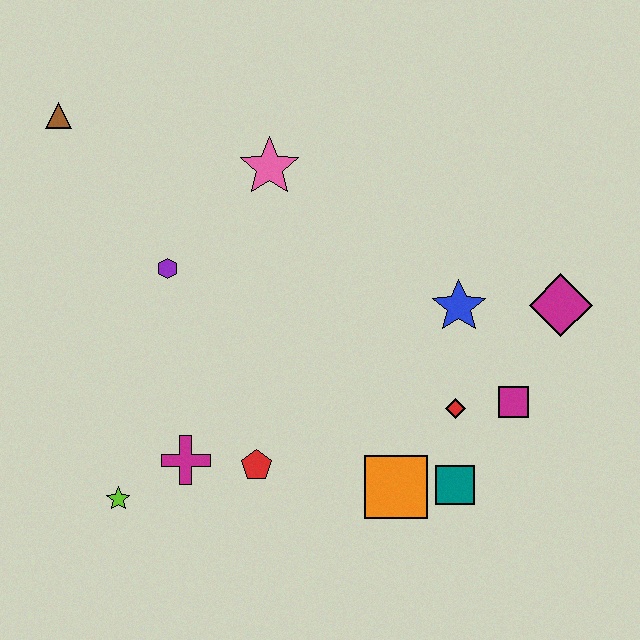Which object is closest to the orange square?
The teal square is closest to the orange square.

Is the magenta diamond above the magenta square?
Yes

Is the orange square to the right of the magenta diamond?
No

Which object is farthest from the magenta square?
The brown triangle is farthest from the magenta square.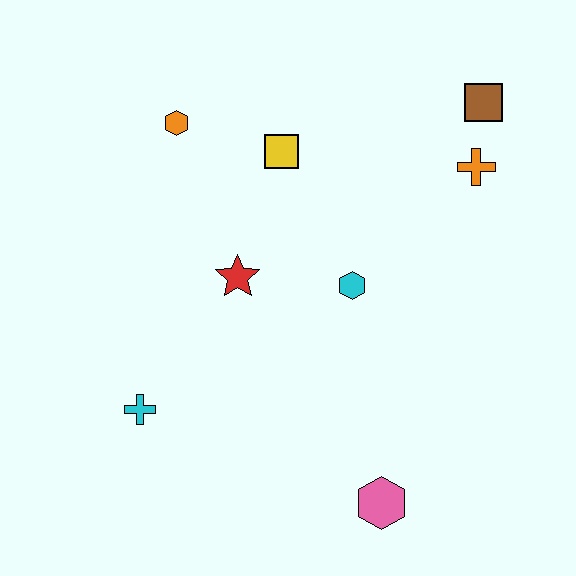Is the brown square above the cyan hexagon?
Yes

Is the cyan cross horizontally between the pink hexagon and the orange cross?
No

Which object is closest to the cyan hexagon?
The red star is closest to the cyan hexagon.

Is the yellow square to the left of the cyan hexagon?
Yes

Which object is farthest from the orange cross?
The cyan cross is farthest from the orange cross.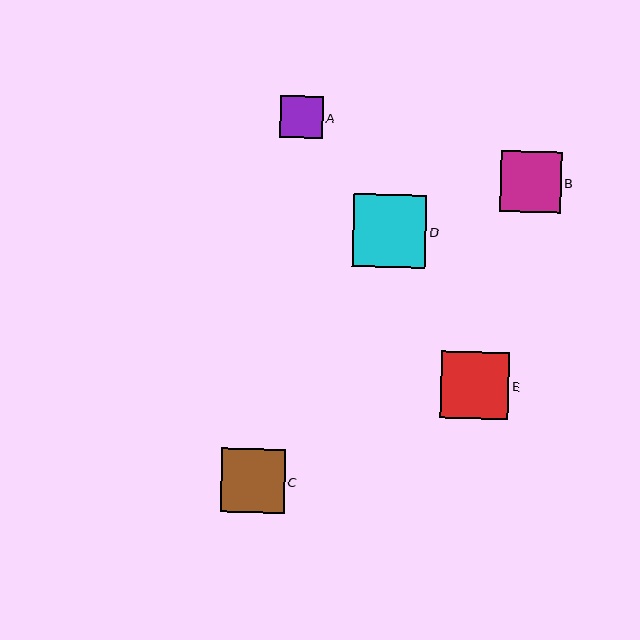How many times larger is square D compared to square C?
Square D is approximately 1.1 times the size of square C.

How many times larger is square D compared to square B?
Square D is approximately 1.2 times the size of square B.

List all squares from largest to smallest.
From largest to smallest: D, E, C, B, A.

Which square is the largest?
Square D is the largest with a size of approximately 73 pixels.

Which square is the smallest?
Square A is the smallest with a size of approximately 43 pixels.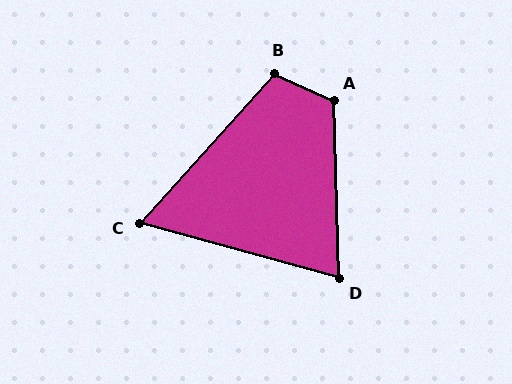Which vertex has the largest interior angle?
A, at approximately 117 degrees.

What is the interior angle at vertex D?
Approximately 73 degrees (acute).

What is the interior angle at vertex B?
Approximately 107 degrees (obtuse).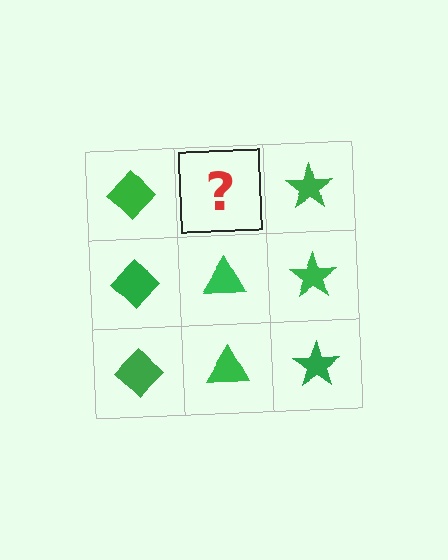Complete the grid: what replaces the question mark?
The question mark should be replaced with a green triangle.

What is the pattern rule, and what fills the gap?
The rule is that each column has a consistent shape. The gap should be filled with a green triangle.